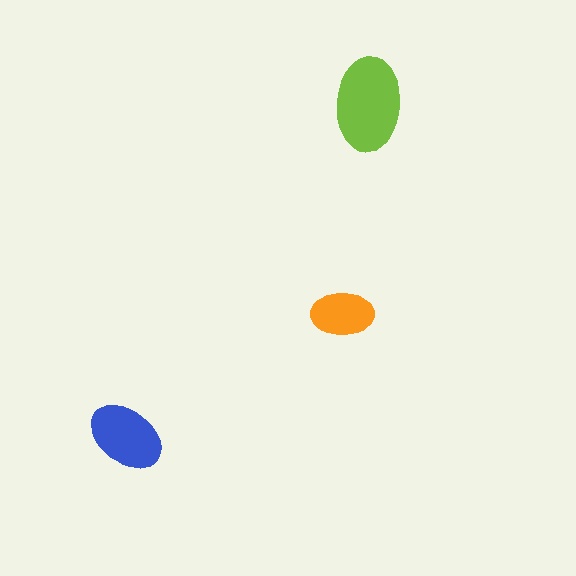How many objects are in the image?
There are 3 objects in the image.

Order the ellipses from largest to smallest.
the lime one, the blue one, the orange one.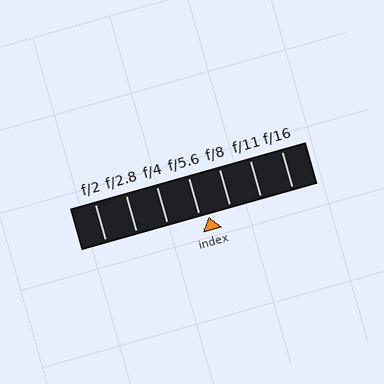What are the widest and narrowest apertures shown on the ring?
The widest aperture shown is f/2 and the narrowest is f/16.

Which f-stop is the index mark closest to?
The index mark is closest to f/5.6.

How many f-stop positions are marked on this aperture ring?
There are 7 f-stop positions marked.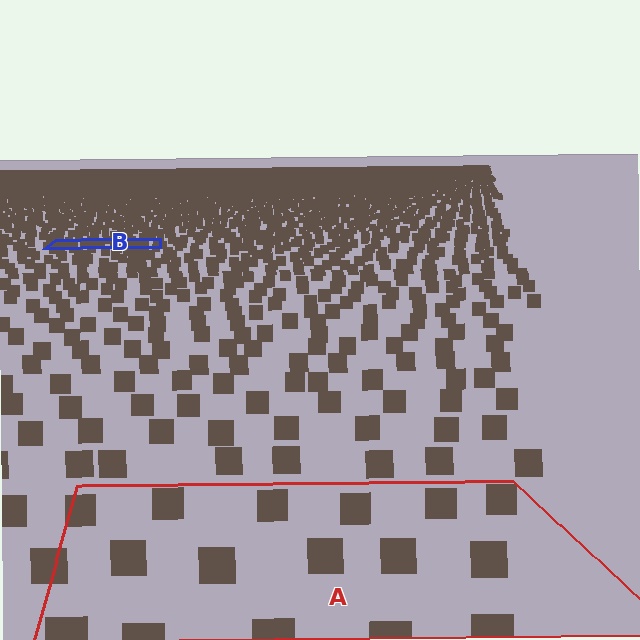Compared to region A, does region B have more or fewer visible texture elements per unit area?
Region B has more texture elements per unit area — they are packed more densely because it is farther away.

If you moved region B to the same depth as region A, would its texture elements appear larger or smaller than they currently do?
They would appear larger. At a closer depth, the same texture elements are projected at a bigger on-screen size.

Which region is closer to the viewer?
Region A is closer. The texture elements there are larger and more spread out.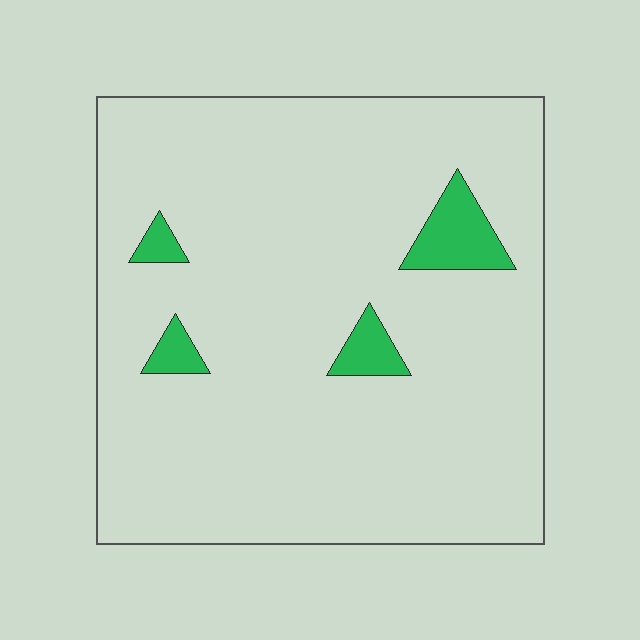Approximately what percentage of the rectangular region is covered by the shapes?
Approximately 5%.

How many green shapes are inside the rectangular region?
4.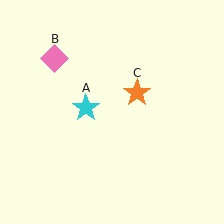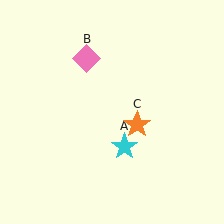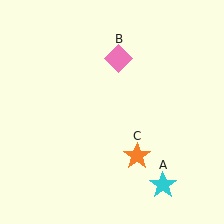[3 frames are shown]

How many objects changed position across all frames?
3 objects changed position: cyan star (object A), pink diamond (object B), orange star (object C).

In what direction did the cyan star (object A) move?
The cyan star (object A) moved down and to the right.